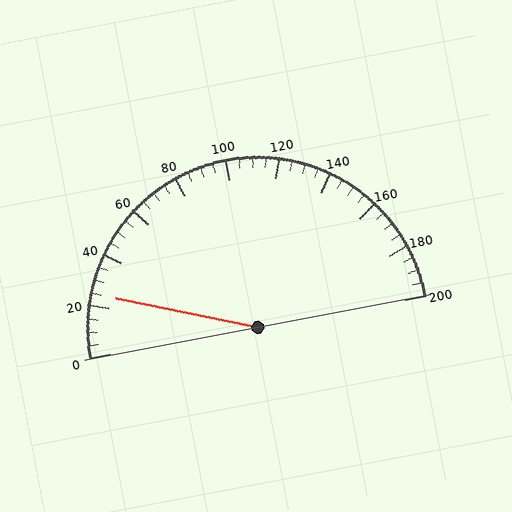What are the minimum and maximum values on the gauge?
The gauge ranges from 0 to 200.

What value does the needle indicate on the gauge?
The needle indicates approximately 25.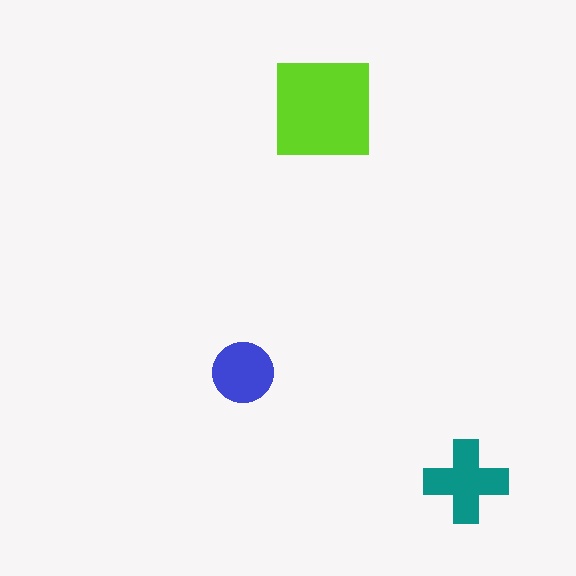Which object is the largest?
The lime square.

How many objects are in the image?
There are 3 objects in the image.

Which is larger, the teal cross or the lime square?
The lime square.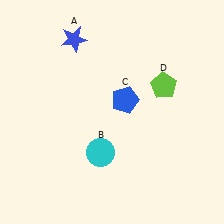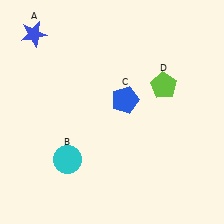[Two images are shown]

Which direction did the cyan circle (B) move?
The cyan circle (B) moved left.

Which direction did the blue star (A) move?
The blue star (A) moved left.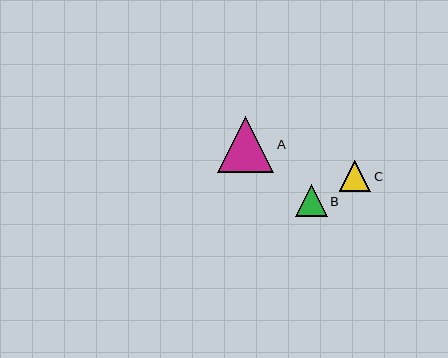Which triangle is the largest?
Triangle A is the largest with a size of approximately 56 pixels.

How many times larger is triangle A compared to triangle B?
Triangle A is approximately 1.8 times the size of triangle B.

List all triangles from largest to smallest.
From largest to smallest: A, C, B.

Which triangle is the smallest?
Triangle B is the smallest with a size of approximately 31 pixels.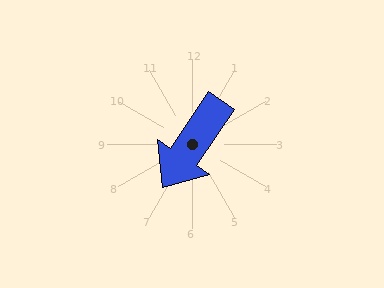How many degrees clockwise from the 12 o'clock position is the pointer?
Approximately 214 degrees.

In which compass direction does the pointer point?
Southwest.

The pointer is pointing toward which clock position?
Roughly 7 o'clock.